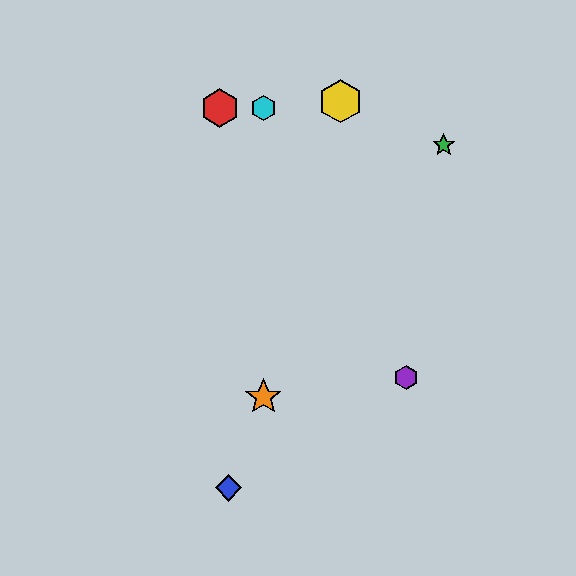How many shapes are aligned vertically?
2 shapes (the orange star, the cyan hexagon) are aligned vertically.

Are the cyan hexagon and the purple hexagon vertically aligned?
No, the cyan hexagon is at x≈263 and the purple hexagon is at x≈406.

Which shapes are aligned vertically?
The orange star, the cyan hexagon are aligned vertically.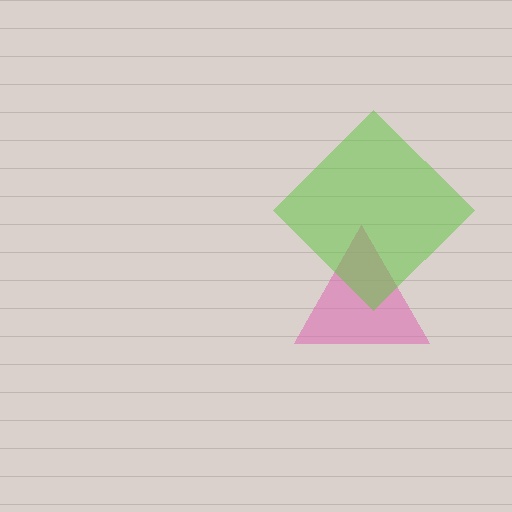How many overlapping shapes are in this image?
There are 2 overlapping shapes in the image.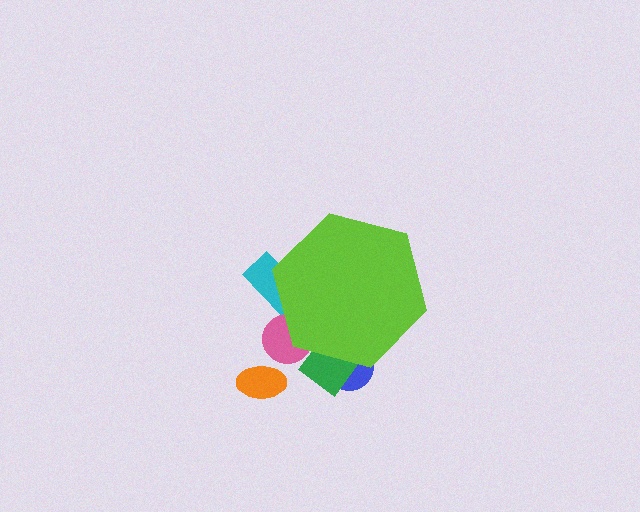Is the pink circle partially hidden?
Yes, the pink circle is partially hidden behind the lime hexagon.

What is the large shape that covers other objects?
A lime hexagon.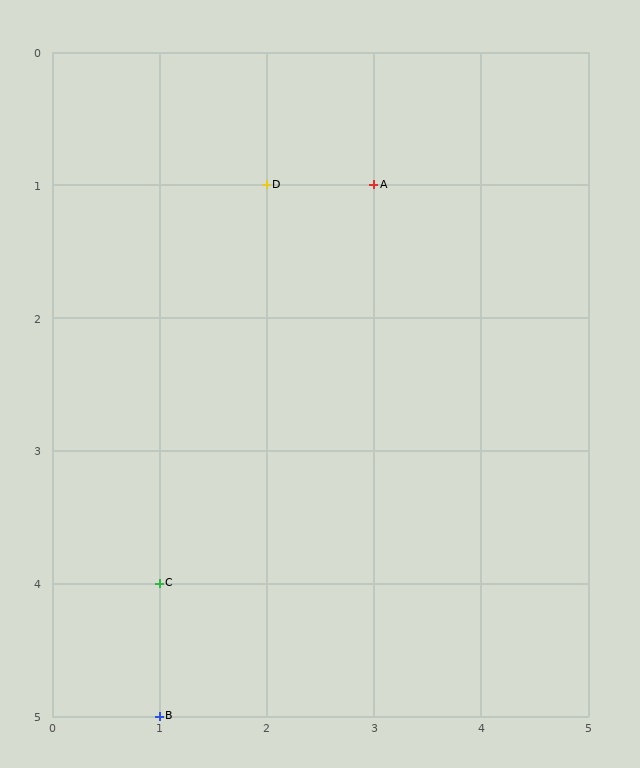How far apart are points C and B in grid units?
Points C and B are 1 row apart.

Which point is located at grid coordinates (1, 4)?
Point C is at (1, 4).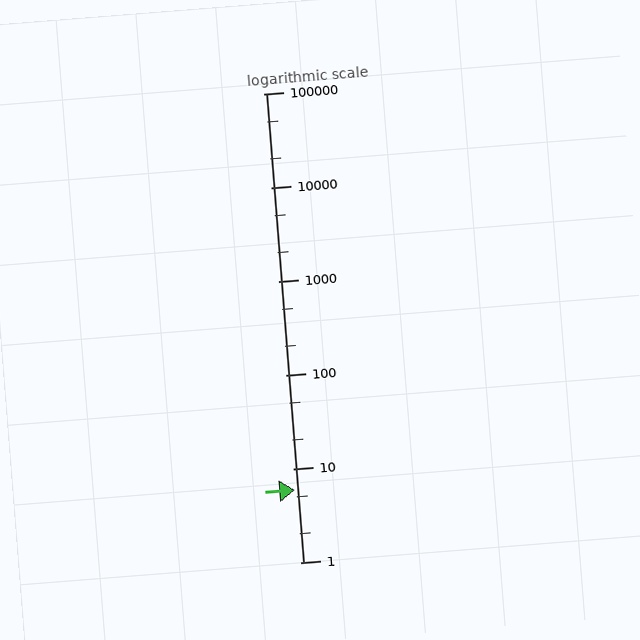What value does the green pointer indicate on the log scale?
The pointer indicates approximately 5.9.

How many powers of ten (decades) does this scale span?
The scale spans 5 decades, from 1 to 100000.